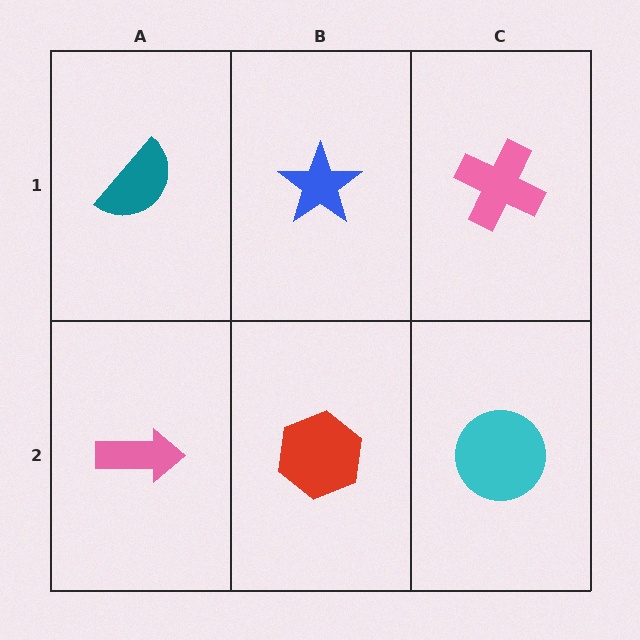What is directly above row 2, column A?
A teal semicircle.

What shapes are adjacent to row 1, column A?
A pink arrow (row 2, column A), a blue star (row 1, column B).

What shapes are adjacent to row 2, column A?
A teal semicircle (row 1, column A), a red hexagon (row 2, column B).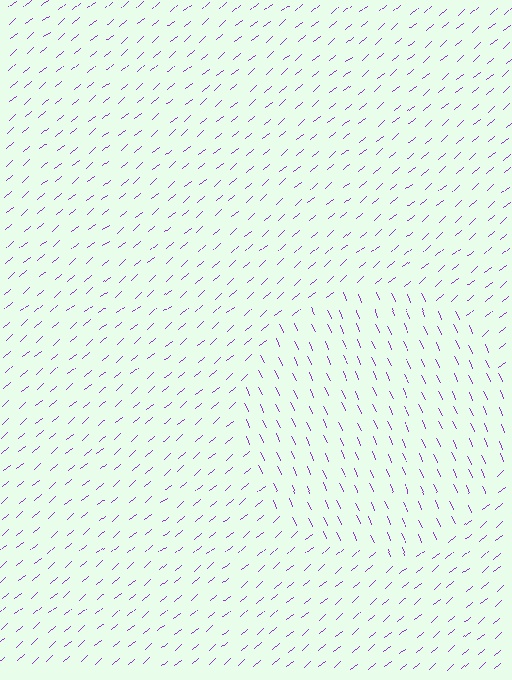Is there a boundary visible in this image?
Yes, there is a texture boundary formed by a change in line orientation.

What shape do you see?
I see a circle.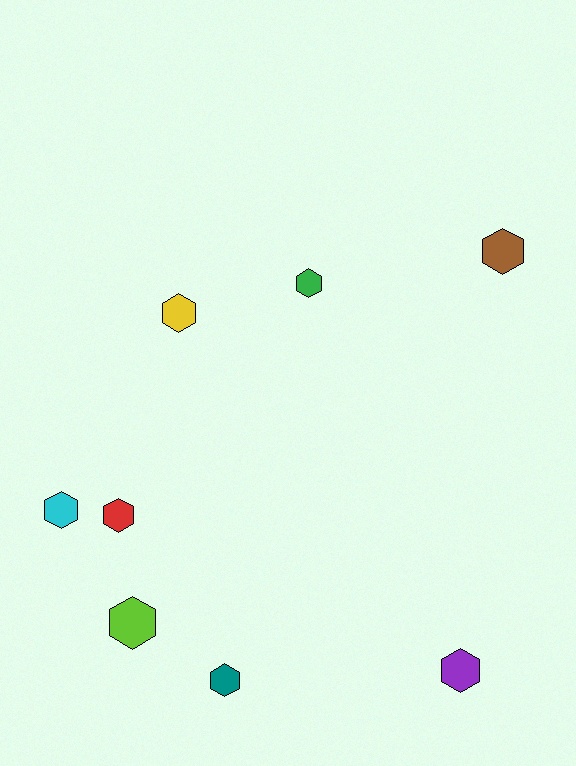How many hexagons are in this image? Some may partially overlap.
There are 8 hexagons.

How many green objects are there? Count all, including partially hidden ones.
There is 1 green object.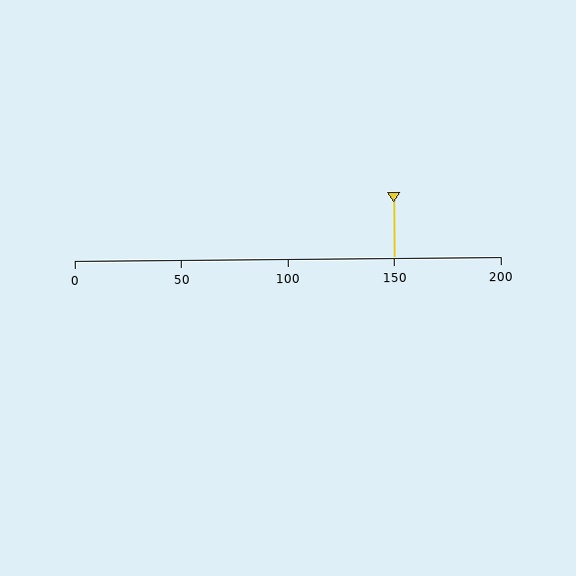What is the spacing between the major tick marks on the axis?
The major ticks are spaced 50 apart.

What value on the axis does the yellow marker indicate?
The marker indicates approximately 150.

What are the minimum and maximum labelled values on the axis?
The axis runs from 0 to 200.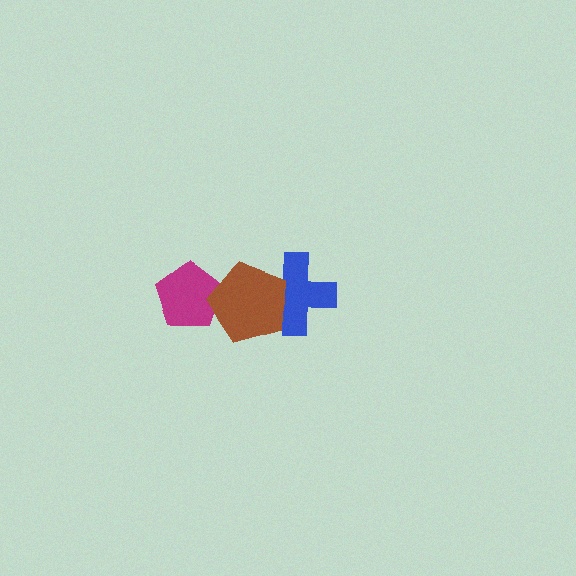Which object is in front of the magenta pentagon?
The brown pentagon is in front of the magenta pentagon.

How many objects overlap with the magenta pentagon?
1 object overlaps with the magenta pentagon.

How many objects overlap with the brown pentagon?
2 objects overlap with the brown pentagon.